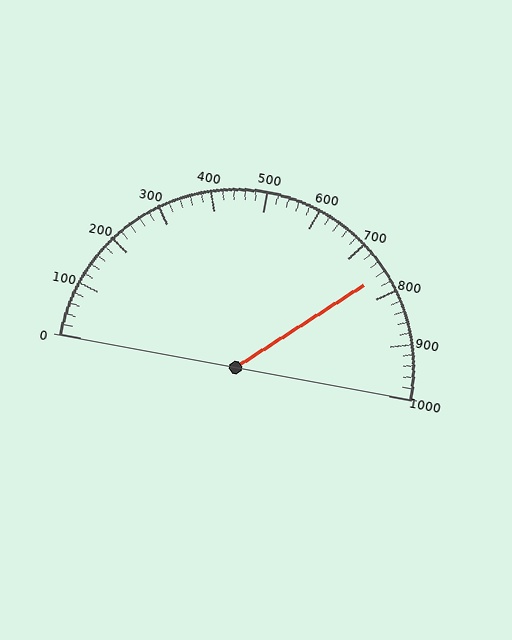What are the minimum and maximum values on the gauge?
The gauge ranges from 0 to 1000.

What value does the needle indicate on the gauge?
The needle indicates approximately 760.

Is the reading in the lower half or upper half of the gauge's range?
The reading is in the upper half of the range (0 to 1000).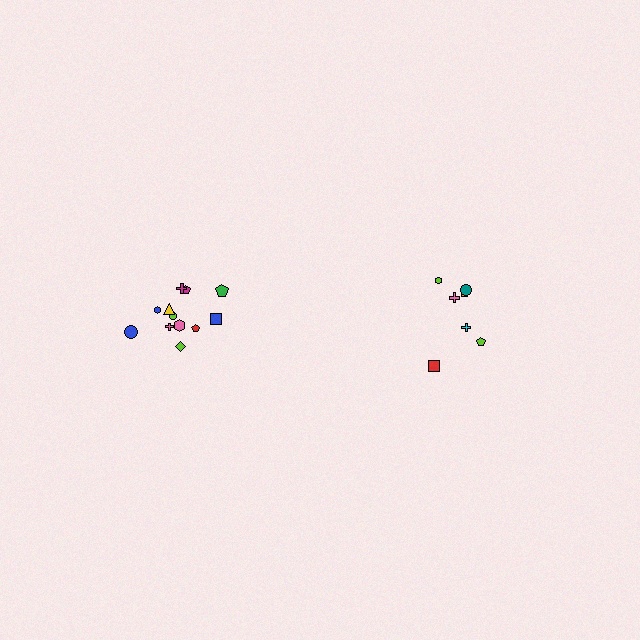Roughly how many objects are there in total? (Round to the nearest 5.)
Roughly 20 objects in total.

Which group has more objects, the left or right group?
The left group.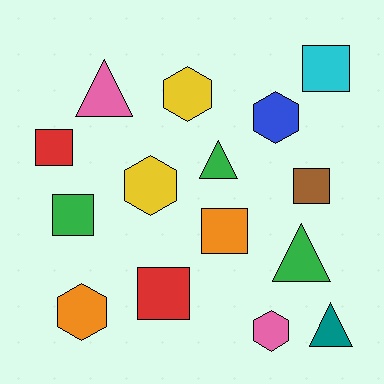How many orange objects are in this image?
There are 2 orange objects.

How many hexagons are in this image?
There are 5 hexagons.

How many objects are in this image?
There are 15 objects.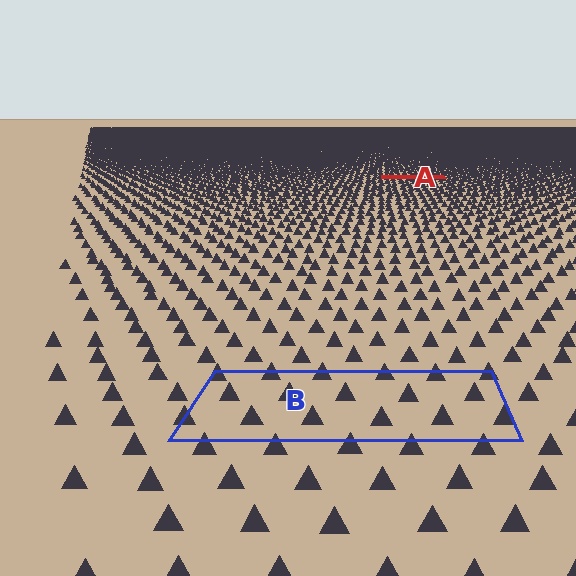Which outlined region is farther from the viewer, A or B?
Region A is farther from the viewer — the texture elements inside it appear smaller and more densely packed.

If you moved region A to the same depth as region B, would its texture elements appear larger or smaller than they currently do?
They would appear larger. At a closer depth, the same texture elements are projected at a bigger on-screen size.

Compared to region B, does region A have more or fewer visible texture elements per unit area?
Region A has more texture elements per unit area — they are packed more densely because it is farther away.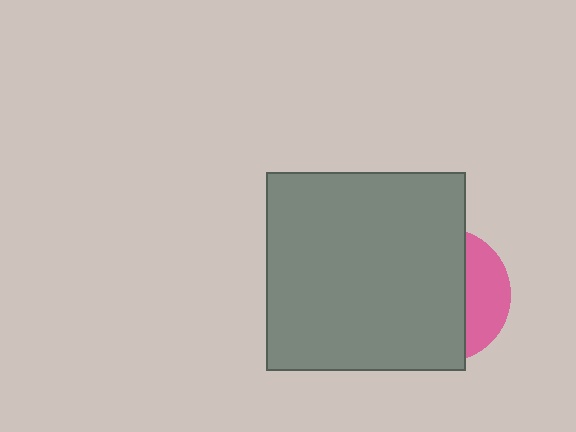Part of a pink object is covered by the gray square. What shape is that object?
It is a circle.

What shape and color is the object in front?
The object in front is a gray square.